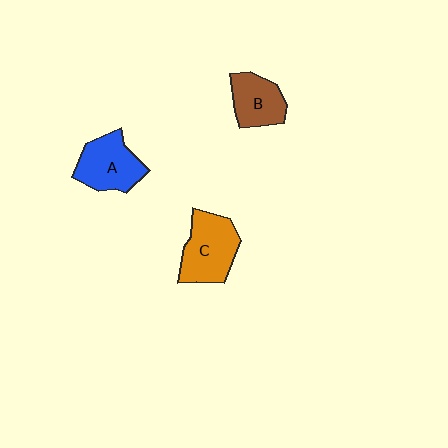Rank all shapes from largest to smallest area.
From largest to smallest: C (orange), A (blue), B (brown).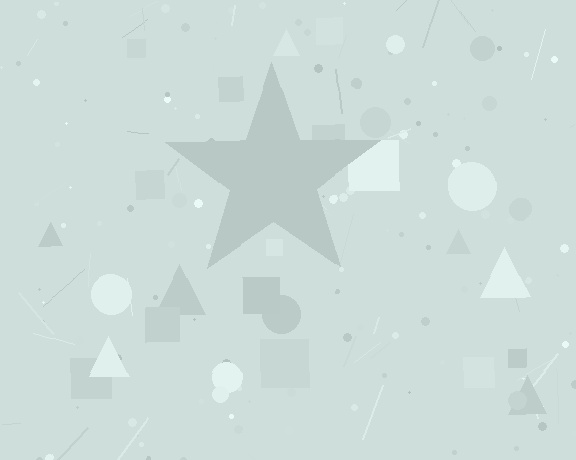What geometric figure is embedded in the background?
A star is embedded in the background.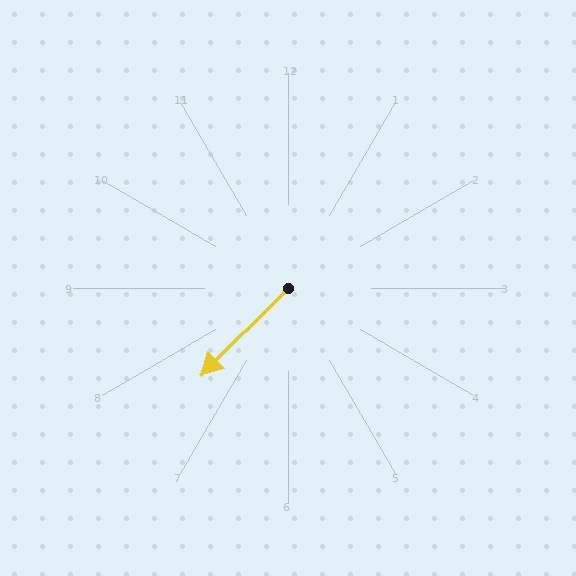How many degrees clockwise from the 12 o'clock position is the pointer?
Approximately 225 degrees.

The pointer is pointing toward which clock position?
Roughly 8 o'clock.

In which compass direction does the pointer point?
Southwest.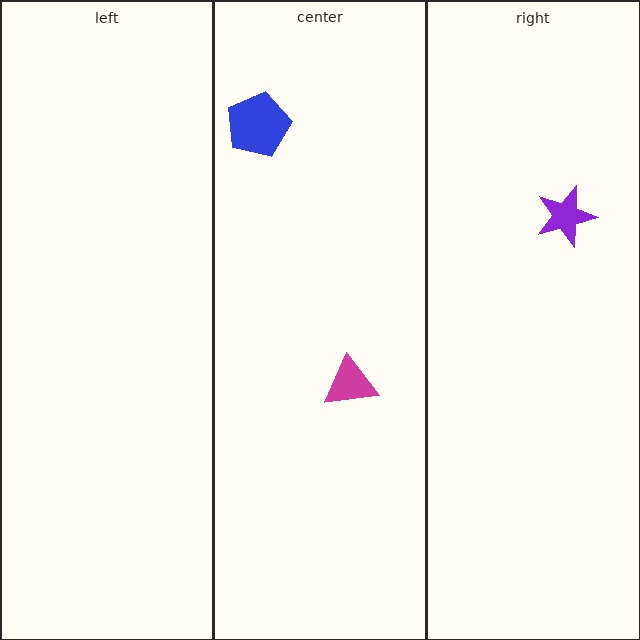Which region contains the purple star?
The right region.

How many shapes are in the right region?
1.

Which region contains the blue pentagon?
The center region.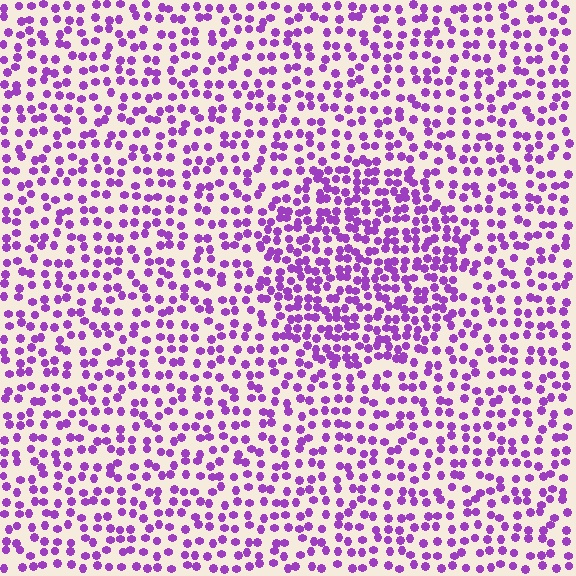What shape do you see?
I see a circle.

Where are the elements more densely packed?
The elements are more densely packed inside the circle boundary.